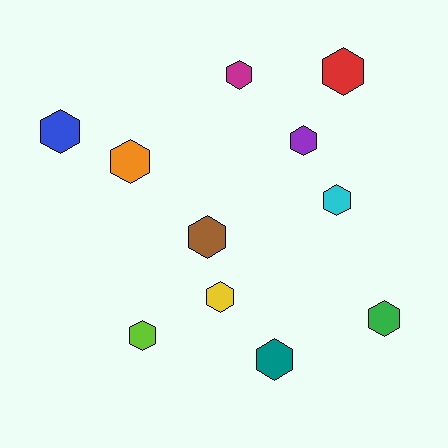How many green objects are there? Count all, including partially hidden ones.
There is 1 green object.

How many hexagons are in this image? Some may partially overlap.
There are 11 hexagons.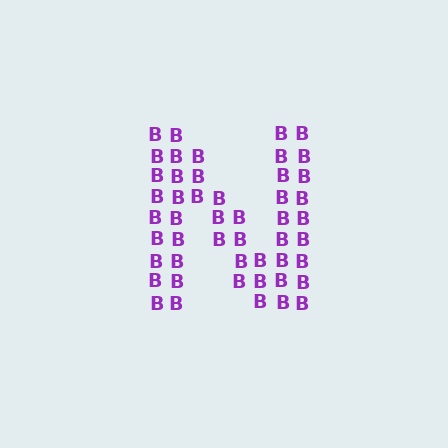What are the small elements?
The small elements are letter B's.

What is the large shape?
The large shape is the letter N.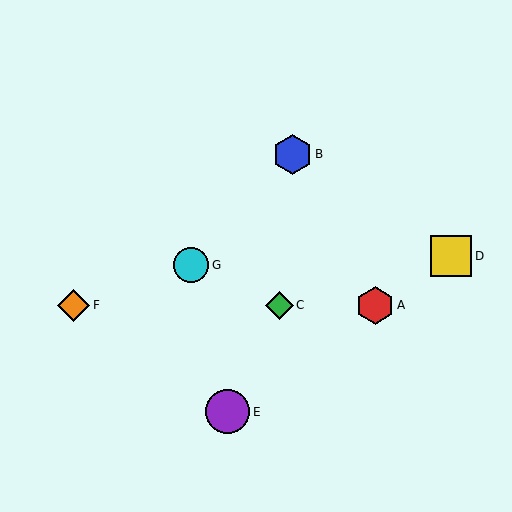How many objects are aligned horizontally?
3 objects (A, C, F) are aligned horizontally.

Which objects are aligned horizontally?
Objects A, C, F are aligned horizontally.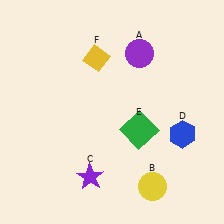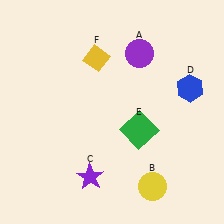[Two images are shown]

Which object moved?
The blue hexagon (D) moved up.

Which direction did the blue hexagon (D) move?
The blue hexagon (D) moved up.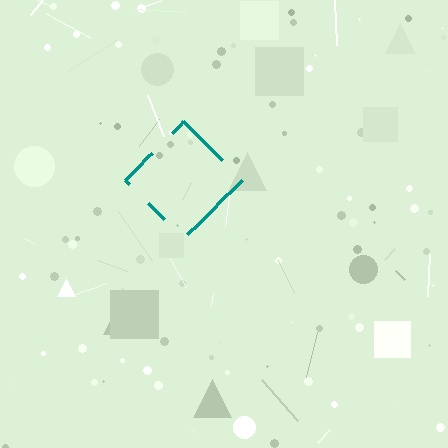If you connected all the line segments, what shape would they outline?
They would outline a diamond.